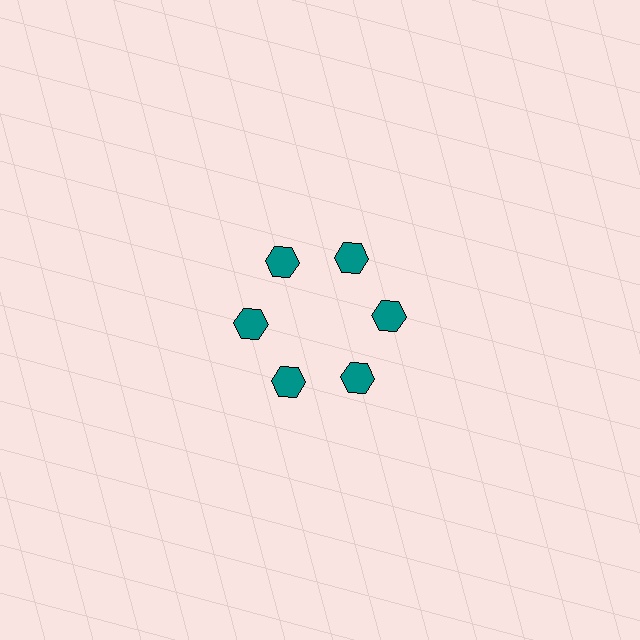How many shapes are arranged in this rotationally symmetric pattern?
There are 6 shapes, arranged in 6 groups of 1.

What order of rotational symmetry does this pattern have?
This pattern has 6-fold rotational symmetry.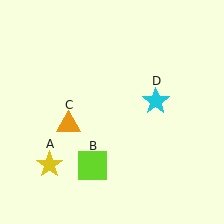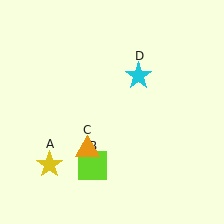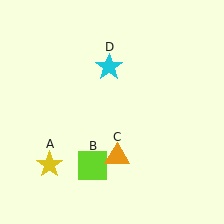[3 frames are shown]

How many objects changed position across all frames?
2 objects changed position: orange triangle (object C), cyan star (object D).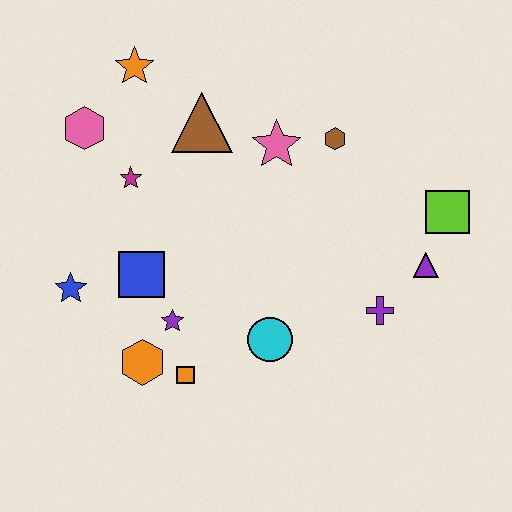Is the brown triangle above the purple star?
Yes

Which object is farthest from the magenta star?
The lime square is farthest from the magenta star.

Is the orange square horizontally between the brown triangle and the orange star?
Yes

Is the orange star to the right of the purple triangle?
No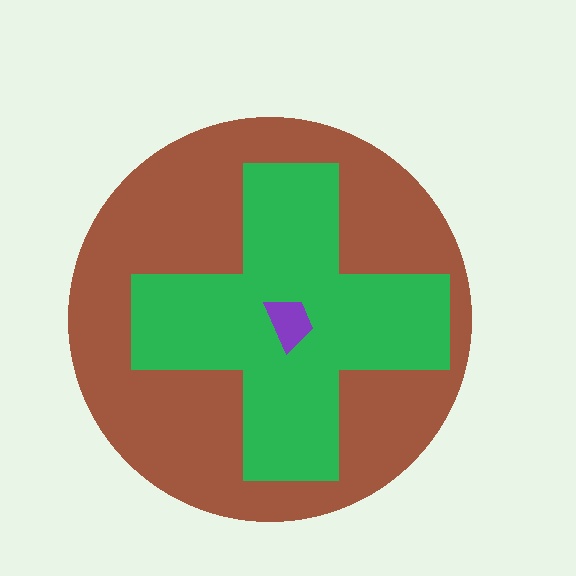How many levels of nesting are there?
3.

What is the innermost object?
The purple trapezoid.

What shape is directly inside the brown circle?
The green cross.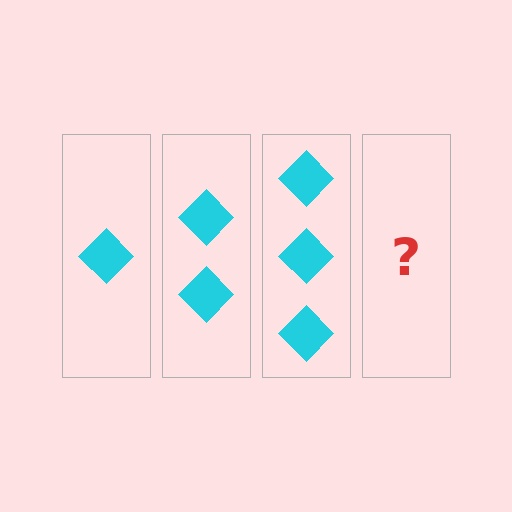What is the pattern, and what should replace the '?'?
The pattern is that each step adds one more diamond. The '?' should be 4 diamonds.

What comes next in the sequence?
The next element should be 4 diamonds.